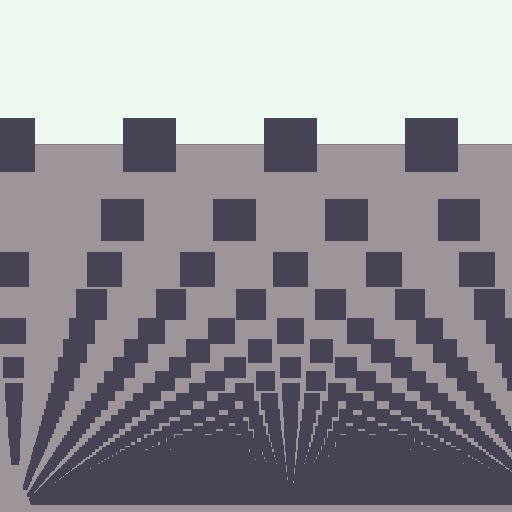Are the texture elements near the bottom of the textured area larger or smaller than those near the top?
Smaller. The gradient is inverted — elements near the bottom are smaller and denser.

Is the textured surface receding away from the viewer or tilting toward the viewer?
The surface appears to tilt toward the viewer. Texture elements get larger and sparser toward the top.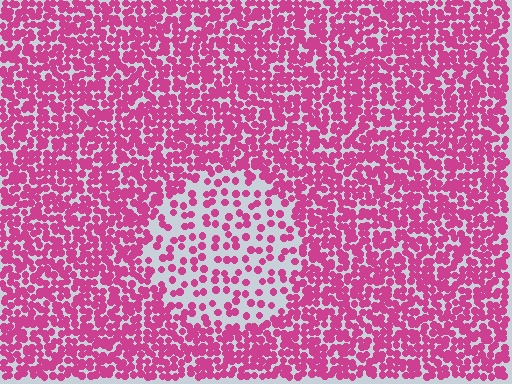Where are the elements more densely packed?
The elements are more densely packed outside the circle boundary.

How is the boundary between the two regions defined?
The boundary is defined by a change in element density (approximately 2.4x ratio). All elements are the same color, size, and shape.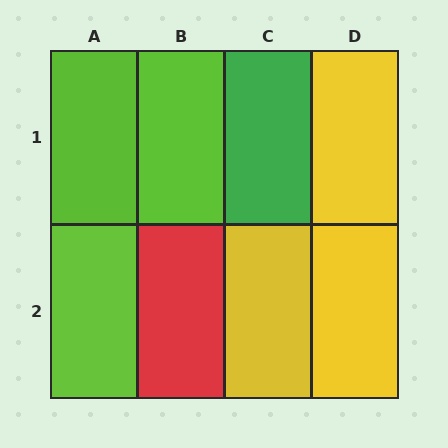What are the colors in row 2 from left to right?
Lime, red, yellow, yellow.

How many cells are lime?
3 cells are lime.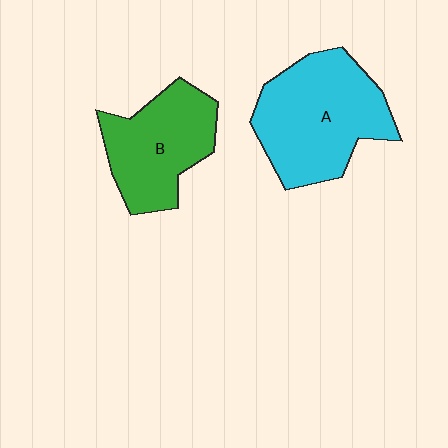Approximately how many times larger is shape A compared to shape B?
Approximately 1.3 times.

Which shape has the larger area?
Shape A (cyan).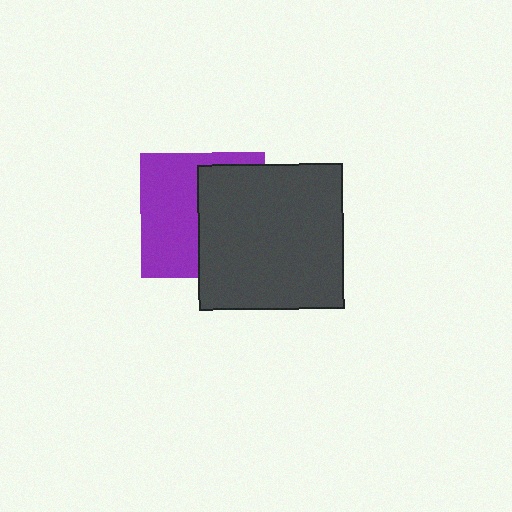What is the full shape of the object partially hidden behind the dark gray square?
The partially hidden object is a purple square.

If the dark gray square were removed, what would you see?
You would see the complete purple square.